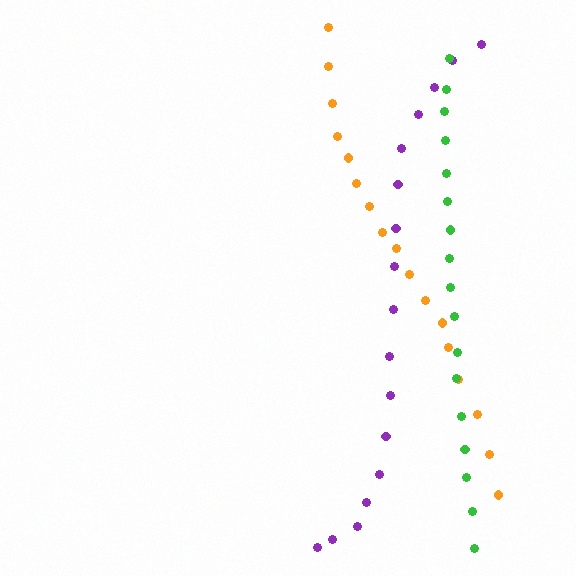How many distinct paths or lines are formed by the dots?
There are 3 distinct paths.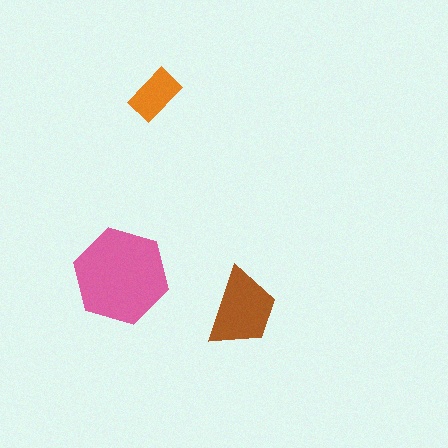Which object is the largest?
The pink hexagon.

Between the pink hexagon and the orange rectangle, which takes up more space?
The pink hexagon.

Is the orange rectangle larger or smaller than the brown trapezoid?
Smaller.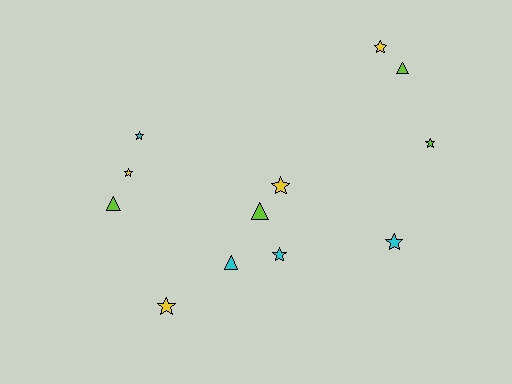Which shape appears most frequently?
Star, with 8 objects.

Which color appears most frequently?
Yellow, with 4 objects.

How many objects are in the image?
There are 12 objects.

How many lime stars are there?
There is 1 lime star.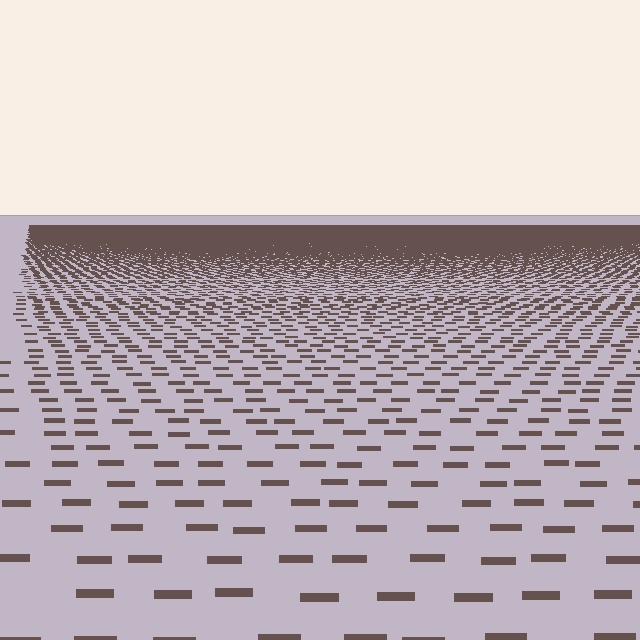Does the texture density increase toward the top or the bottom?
Density increases toward the top.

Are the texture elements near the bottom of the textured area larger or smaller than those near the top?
Larger. Near the bottom, elements are closer to the viewer and appear at a bigger on-screen size.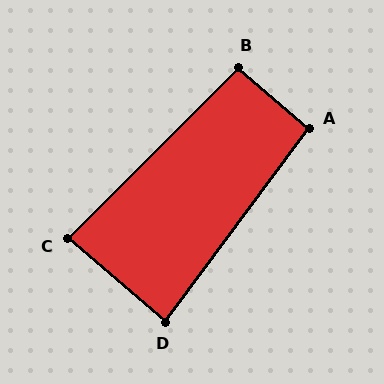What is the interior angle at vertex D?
Approximately 86 degrees (approximately right).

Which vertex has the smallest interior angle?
C, at approximately 85 degrees.